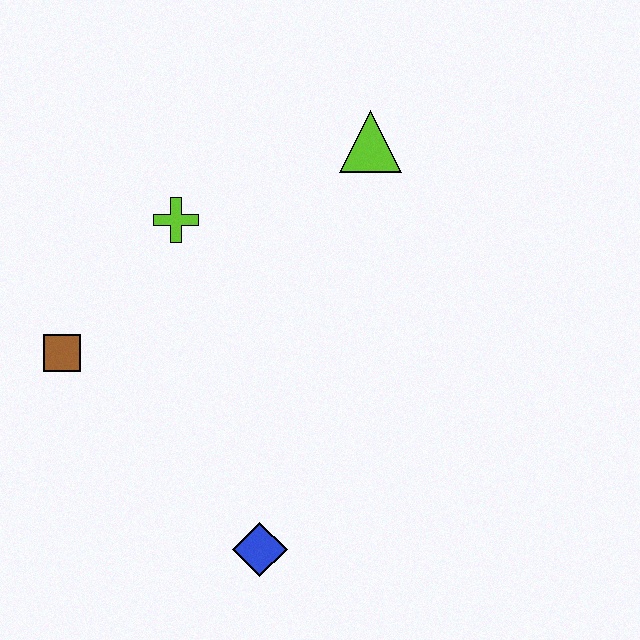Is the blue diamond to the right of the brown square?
Yes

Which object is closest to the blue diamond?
The brown square is closest to the blue diamond.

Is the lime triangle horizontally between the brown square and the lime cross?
No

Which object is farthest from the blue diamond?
The lime triangle is farthest from the blue diamond.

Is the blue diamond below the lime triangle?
Yes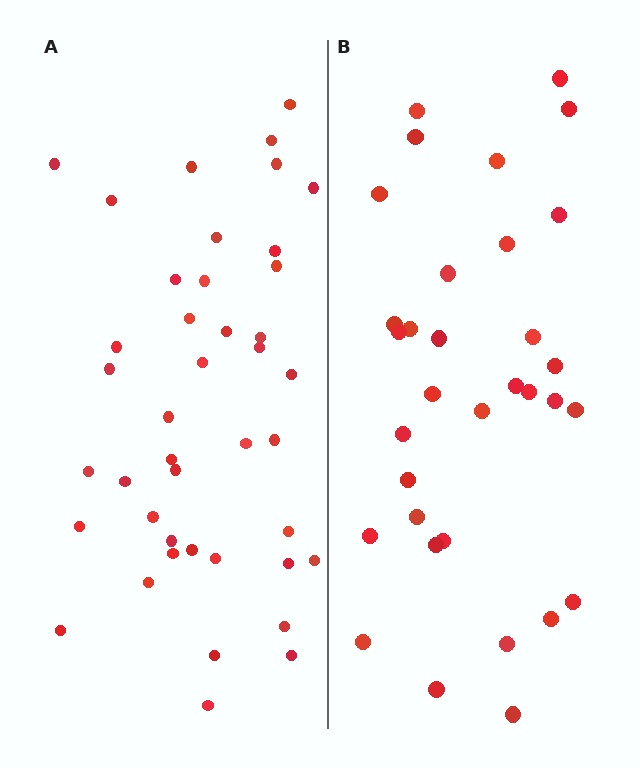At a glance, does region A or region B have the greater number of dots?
Region A (the left region) has more dots.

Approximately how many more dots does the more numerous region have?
Region A has roughly 8 or so more dots than region B.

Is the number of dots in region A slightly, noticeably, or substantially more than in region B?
Region A has noticeably more, but not dramatically so. The ratio is roughly 1.3 to 1.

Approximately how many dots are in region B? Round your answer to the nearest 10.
About 30 dots. (The exact count is 33, which rounds to 30.)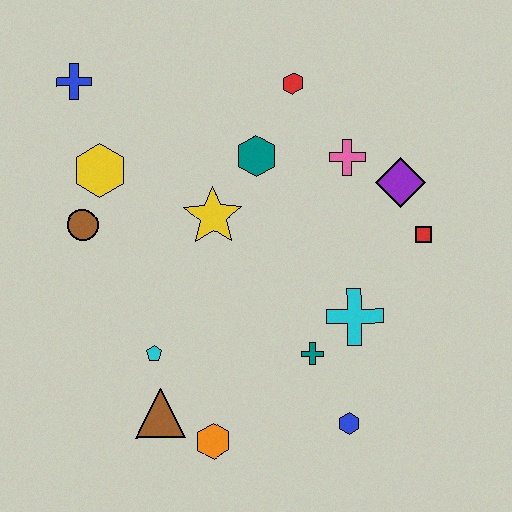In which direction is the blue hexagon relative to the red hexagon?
The blue hexagon is below the red hexagon.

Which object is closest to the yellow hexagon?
The brown circle is closest to the yellow hexagon.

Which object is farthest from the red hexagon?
The orange hexagon is farthest from the red hexagon.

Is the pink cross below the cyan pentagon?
No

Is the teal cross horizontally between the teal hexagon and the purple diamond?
Yes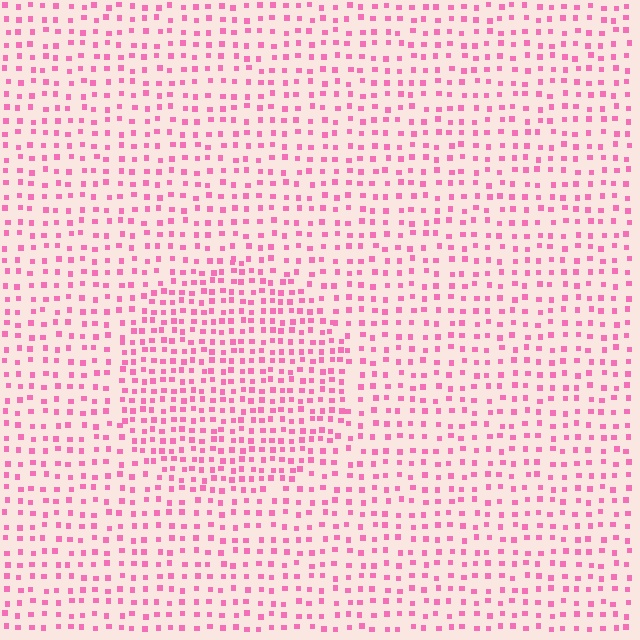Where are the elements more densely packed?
The elements are more densely packed inside the circle boundary.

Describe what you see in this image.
The image contains small pink elements arranged at two different densities. A circle-shaped region is visible where the elements are more densely packed than the surrounding area.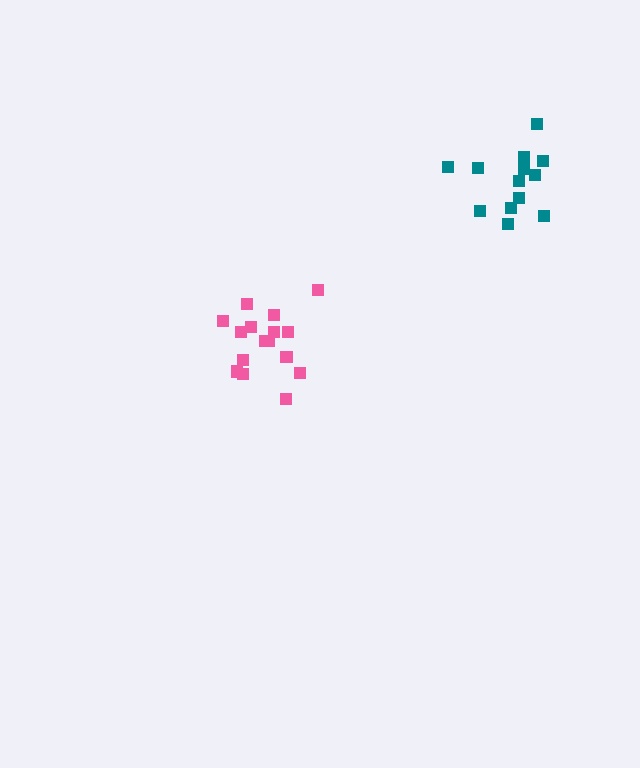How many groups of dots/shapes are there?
There are 2 groups.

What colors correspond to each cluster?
The clusters are colored: pink, teal.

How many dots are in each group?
Group 1: 16 dots, Group 2: 13 dots (29 total).